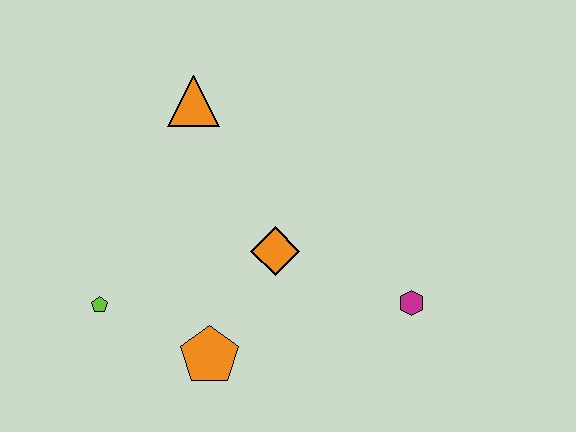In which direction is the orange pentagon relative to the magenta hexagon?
The orange pentagon is to the left of the magenta hexagon.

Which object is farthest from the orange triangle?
The magenta hexagon is farthest from the orange triangle.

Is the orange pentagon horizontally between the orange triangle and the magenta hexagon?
Yes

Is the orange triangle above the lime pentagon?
Yes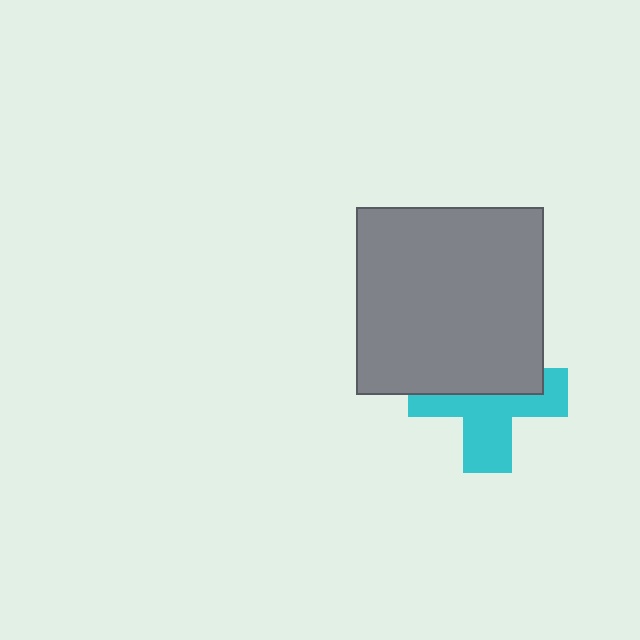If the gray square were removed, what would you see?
You would see the complete cyan cross.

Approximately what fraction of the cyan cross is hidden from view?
Roughly 48% of the cyan cross is hidden behind the gray square.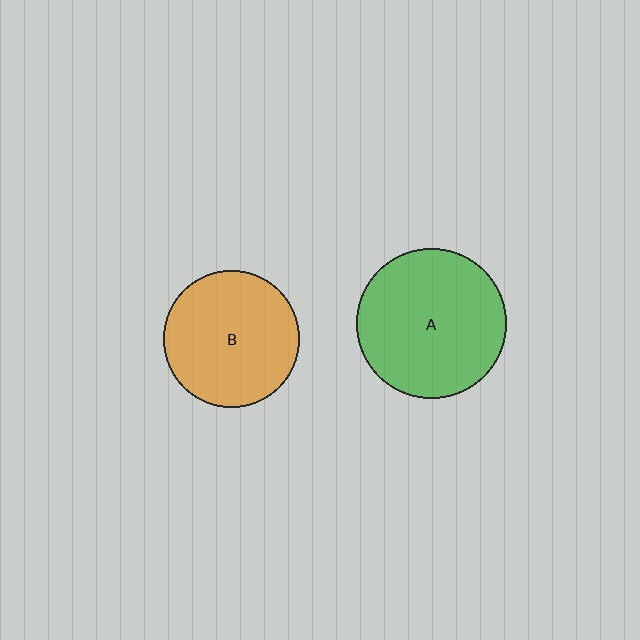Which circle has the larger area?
Circle A (green).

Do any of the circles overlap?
No, none of the circles overlap.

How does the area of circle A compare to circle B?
Approximately 1.2 times.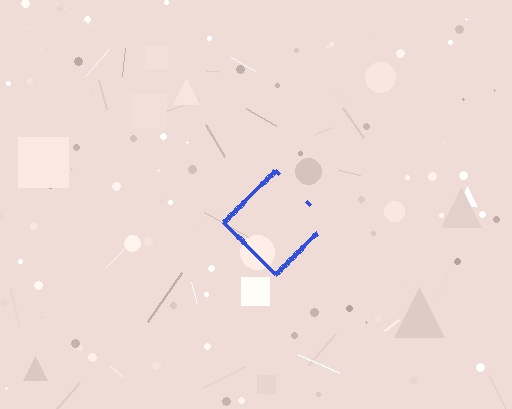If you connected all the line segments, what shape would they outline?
They would outline a diamond.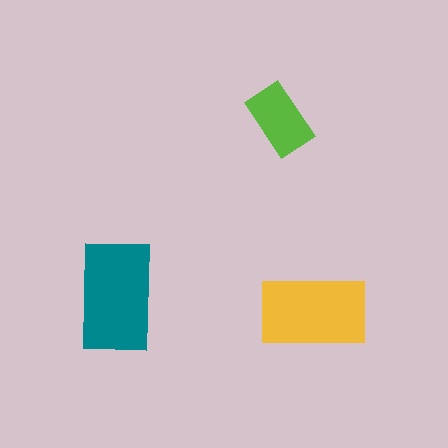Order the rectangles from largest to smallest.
the teal one, the yellow one, the lime one.